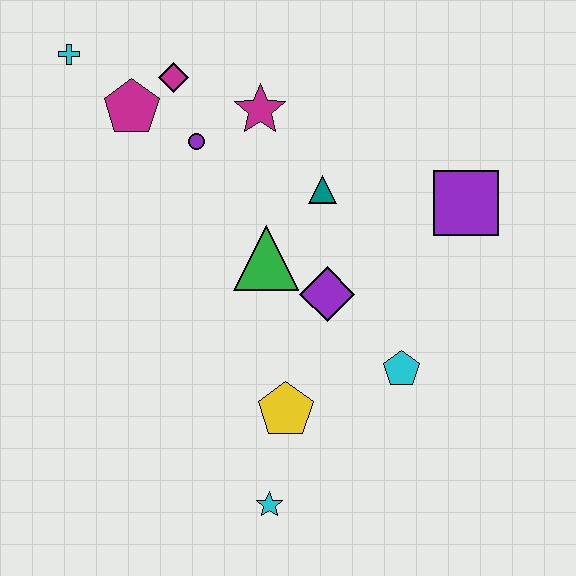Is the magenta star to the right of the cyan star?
No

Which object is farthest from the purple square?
The cyan cross is farthest from the purple square.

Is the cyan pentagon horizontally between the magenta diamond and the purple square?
Yes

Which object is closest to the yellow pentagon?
The cyan star is closest to the yellow pentagon.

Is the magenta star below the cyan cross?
Yes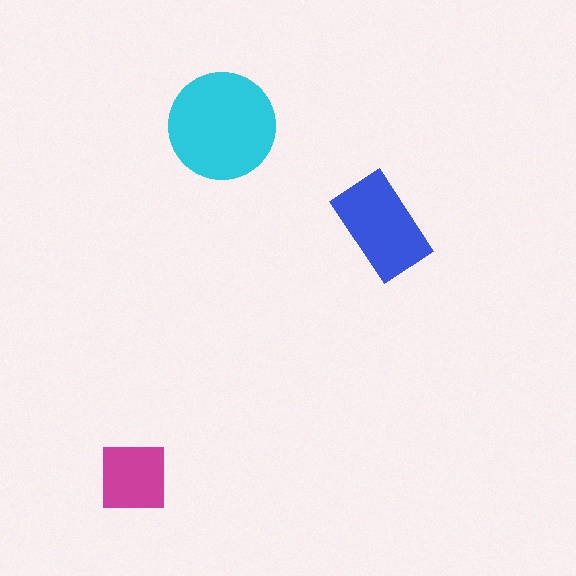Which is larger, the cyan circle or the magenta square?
The cyan circle.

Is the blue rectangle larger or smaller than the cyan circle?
Smaller.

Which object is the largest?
The cyan circle.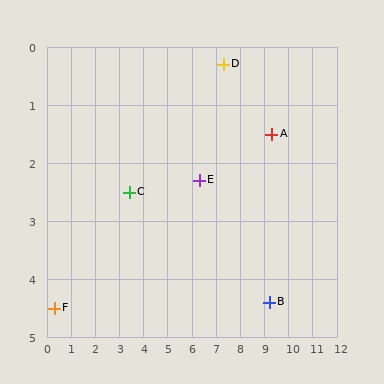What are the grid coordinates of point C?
Point C is at approximately (3.4, 2.5).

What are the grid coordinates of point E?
Point E is at approximately (6.3, 2.3).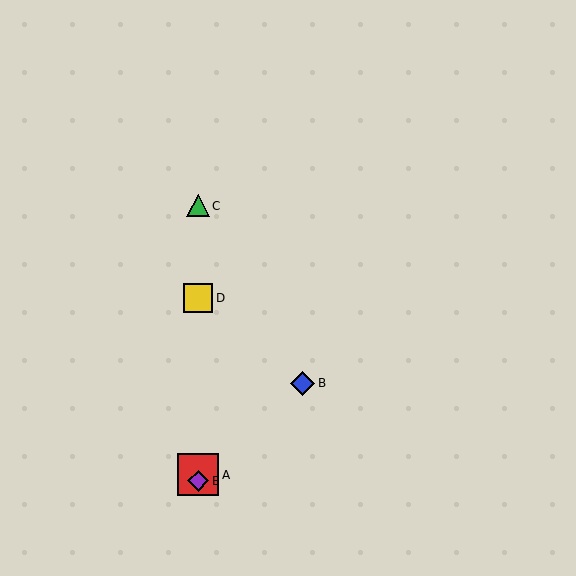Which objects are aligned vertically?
Objects A, C, D, E are aligned vertically.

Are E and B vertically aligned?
No, E is at x≈198 and B is at x≈303.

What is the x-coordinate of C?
Object C is at x≈198.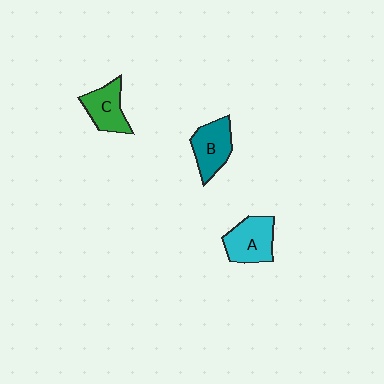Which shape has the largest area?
Shape A (cyan).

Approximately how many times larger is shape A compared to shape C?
Approximately 1.2 times.